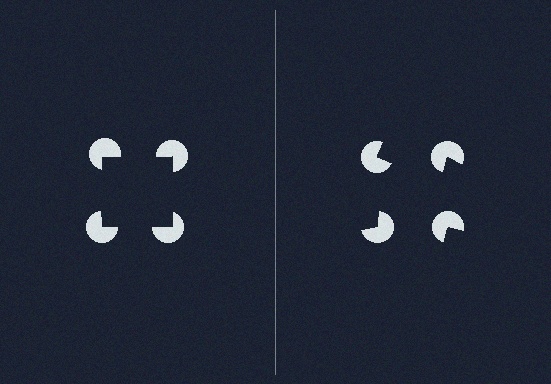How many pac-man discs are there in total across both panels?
8 — 4 on each side.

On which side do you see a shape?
An illusory square appears on the left side. On the right side the wedge cuts are rotated, so no coherent shape forms.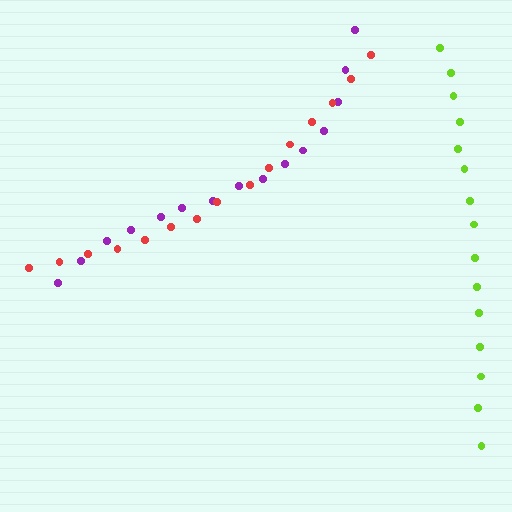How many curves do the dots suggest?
There are 3 distinct paths.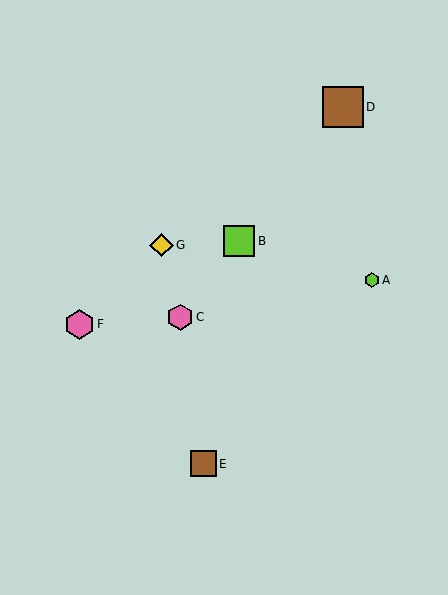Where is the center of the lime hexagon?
The center of the lime hexagon is at (372, 280).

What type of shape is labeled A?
Shape A is a lime hexagon.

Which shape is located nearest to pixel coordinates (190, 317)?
The pink hexagon (labeled C) at (180, 317) is nearest to that location.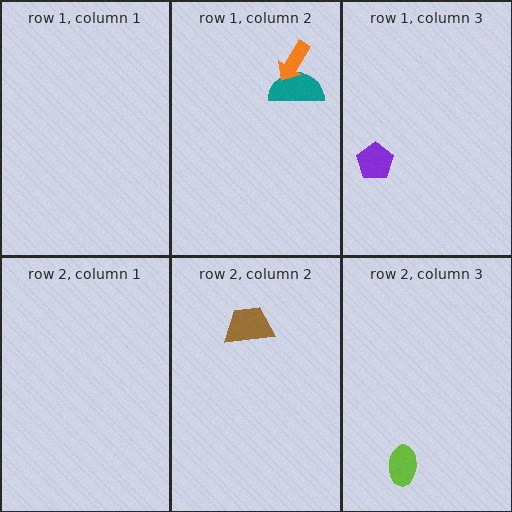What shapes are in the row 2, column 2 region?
The brown trapezoid.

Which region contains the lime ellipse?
The row 2, column 3 region.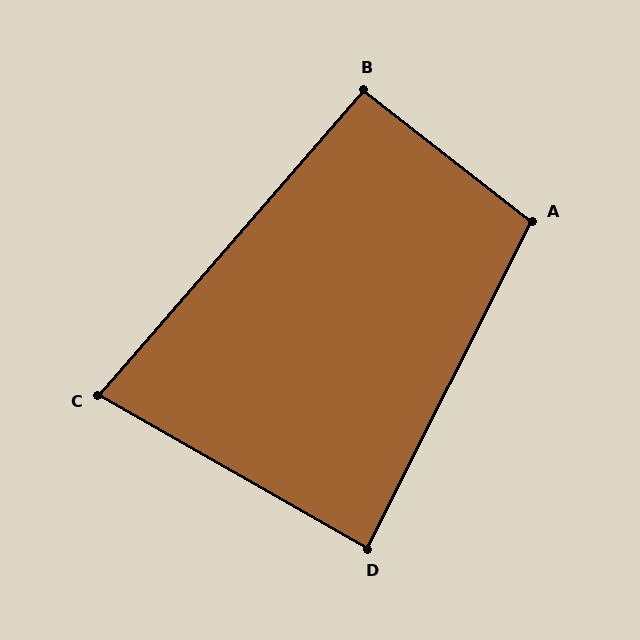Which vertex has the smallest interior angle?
C, at approximately 79 degrees.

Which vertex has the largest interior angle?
A, at approximately 101 degrees.